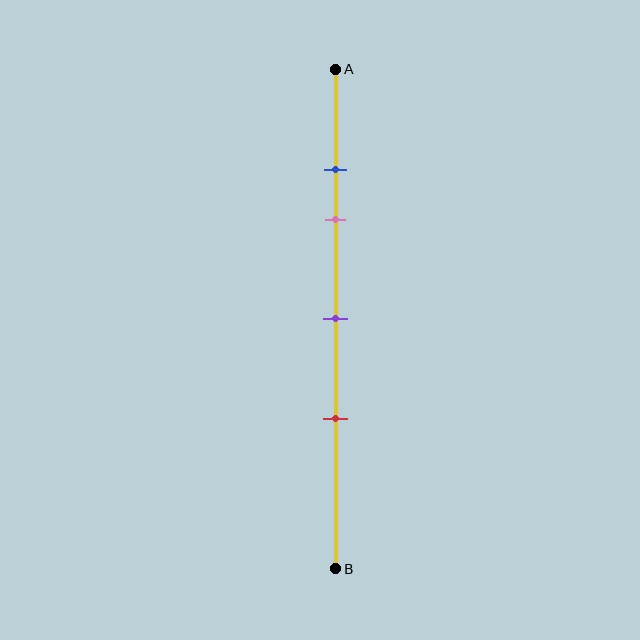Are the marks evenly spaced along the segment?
No, the marks are not evenly spaced.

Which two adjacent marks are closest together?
The blue and pink marks are the closest adjacent pair.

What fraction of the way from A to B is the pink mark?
The pink mark is approximately 30% (0.3) of the way from A to B.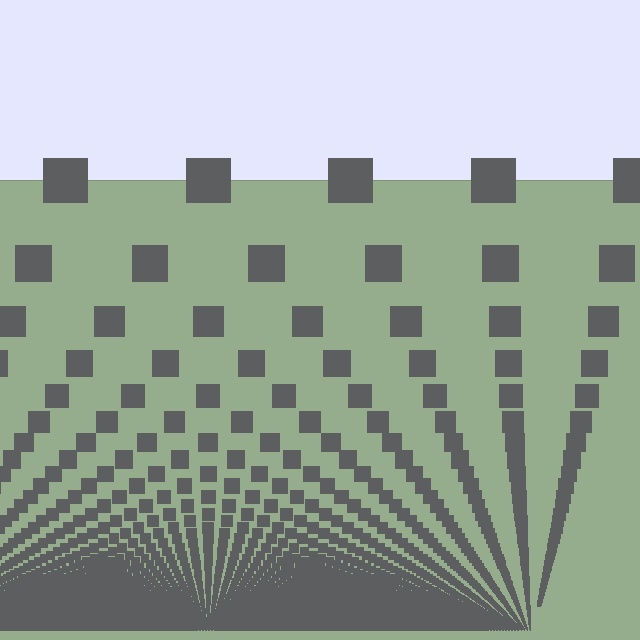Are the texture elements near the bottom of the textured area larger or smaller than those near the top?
Smaller. The gradient is inverted — elements near the bottom are smaller and denser.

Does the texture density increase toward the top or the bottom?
Density increases toward the bottom.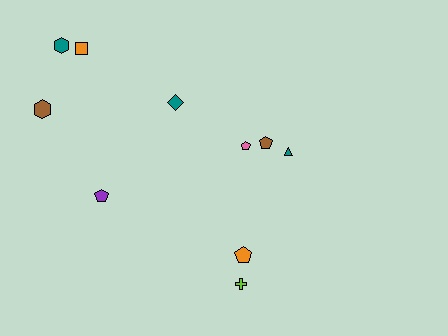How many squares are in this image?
There is 1 square.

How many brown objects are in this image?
There are 2 brown objects.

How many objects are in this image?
There are 10 objects.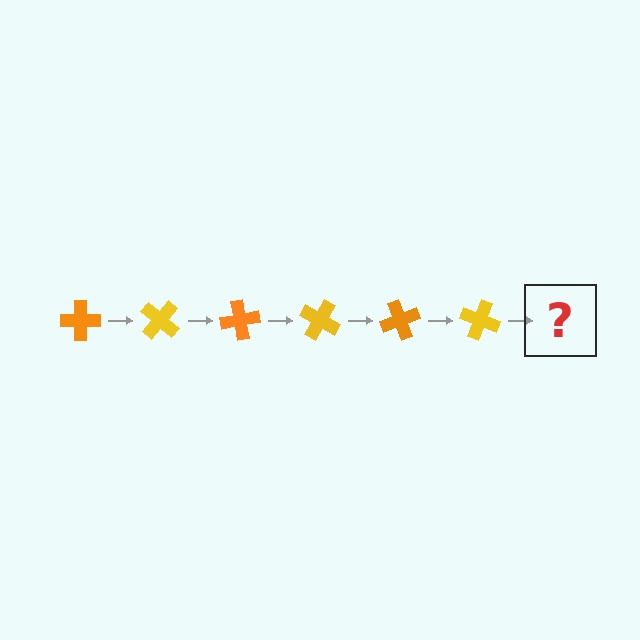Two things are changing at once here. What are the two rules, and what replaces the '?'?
The two rules are that it rotates 40 degrees each step and the color cycles through orange and yellow. The '?' should be an orange cross, rotated 240 degrees from the start.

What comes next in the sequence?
The next element should be an orange cross, rotated 240 degrees from the start.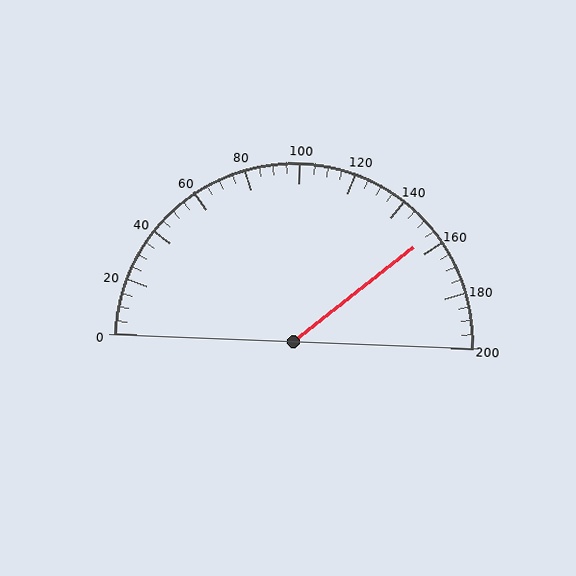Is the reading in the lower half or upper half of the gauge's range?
The reading is in the upper half of the range (0 to 200).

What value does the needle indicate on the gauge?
The needle indicates approximately 155.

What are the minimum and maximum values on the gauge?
The gauge ranges from 0 to 200.